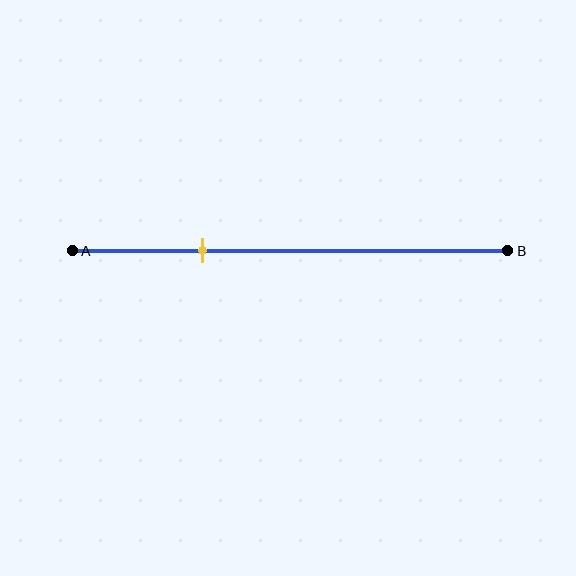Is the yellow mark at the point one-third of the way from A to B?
No, the mark is at about 30% from A, not at the 33% one-third point.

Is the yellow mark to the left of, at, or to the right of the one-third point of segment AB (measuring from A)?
The yellow mark is to the left of the one-third point of segment AB.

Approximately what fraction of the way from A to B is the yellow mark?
The yellow mark is approximately 30% of the way from A to B.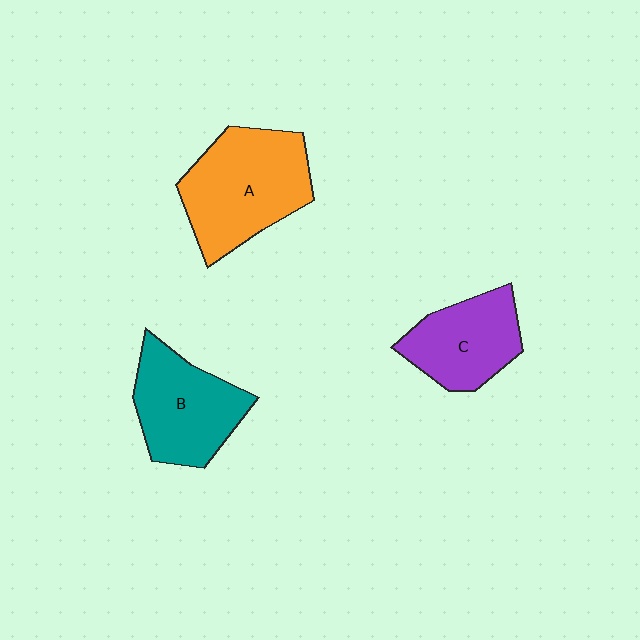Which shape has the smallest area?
Shape C (purple).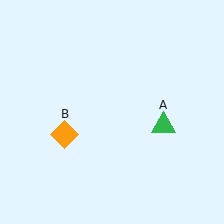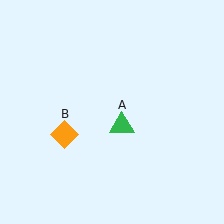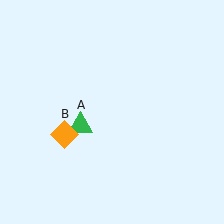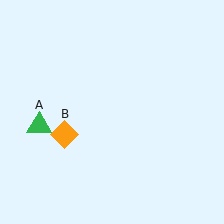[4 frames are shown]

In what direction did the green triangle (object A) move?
The green triangle (object A) moved left.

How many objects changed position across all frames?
1 object changed position: green triangle (object A).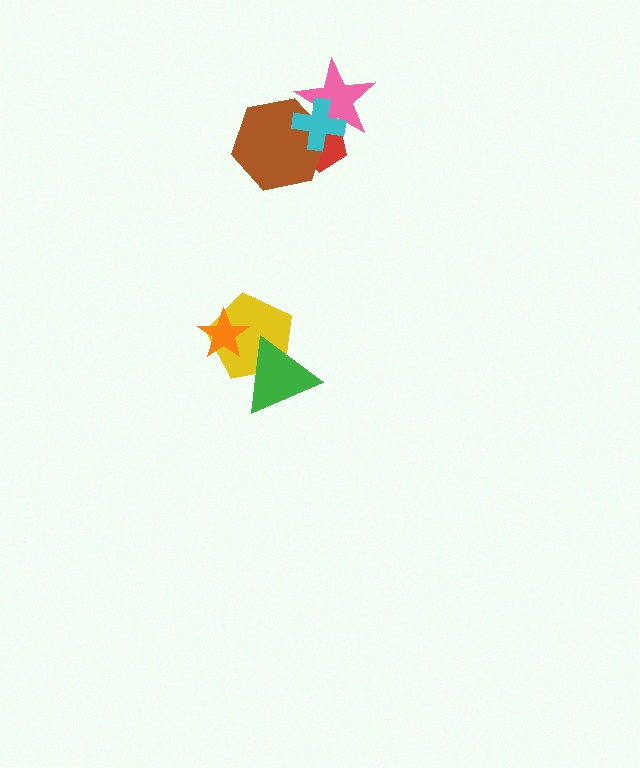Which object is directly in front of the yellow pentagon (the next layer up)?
The orange star is directly in front of the yellow pentagon.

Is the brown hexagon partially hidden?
Yes, it is partially covered by another shape.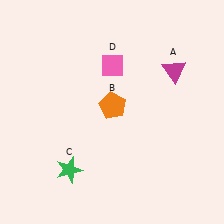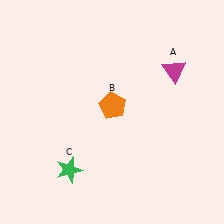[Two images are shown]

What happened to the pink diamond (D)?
The pink diamond (D) was removed in Image 2. It was in the top-right area of Image 1.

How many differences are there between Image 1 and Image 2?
There is 1 difference between the two images.